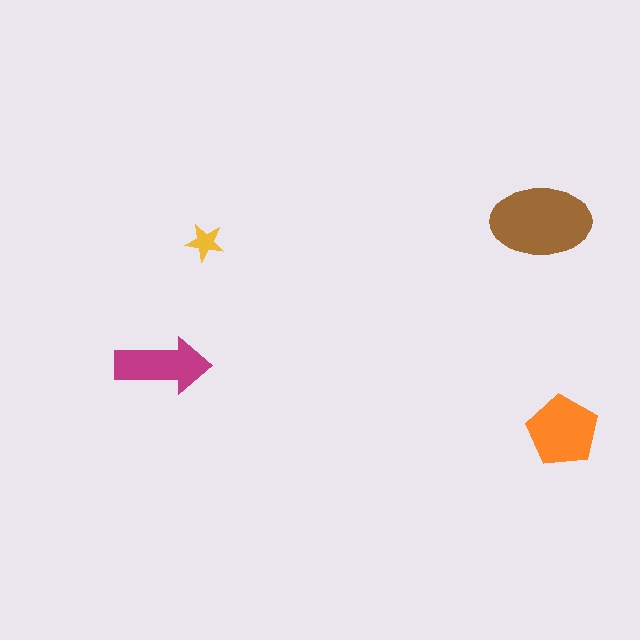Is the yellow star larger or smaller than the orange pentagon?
Smaller.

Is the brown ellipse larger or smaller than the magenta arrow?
Larger.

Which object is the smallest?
The yellow star.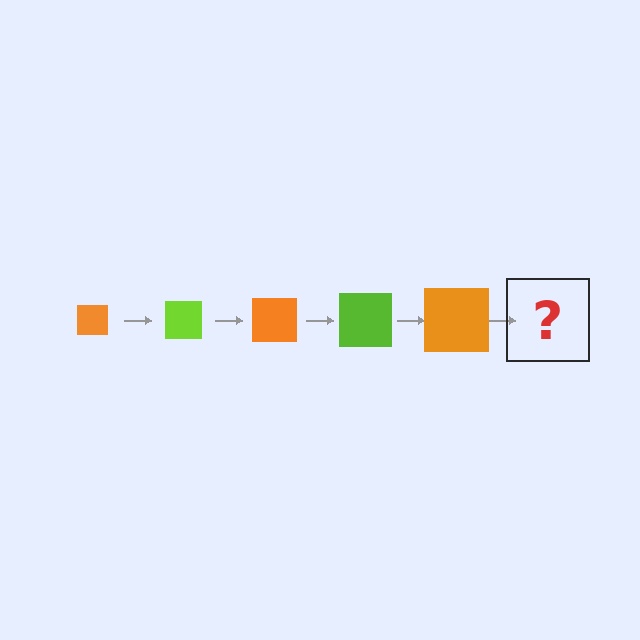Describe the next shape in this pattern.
It should be a lime square, larger than the previous one.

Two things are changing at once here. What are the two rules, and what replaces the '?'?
The two rules are that the square grows larger each step and the color cycles through orange and lime. The '?' should be a lime square, larger than the previous one.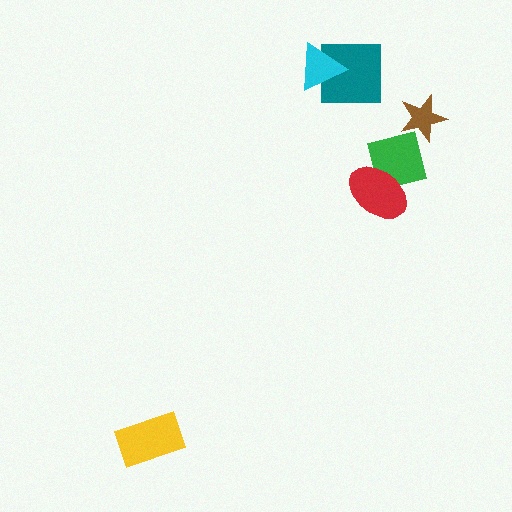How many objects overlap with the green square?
2 objects overlap with the green square.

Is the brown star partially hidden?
No, no other shape covers it.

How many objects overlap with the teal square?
1 object overlaps with the teal square.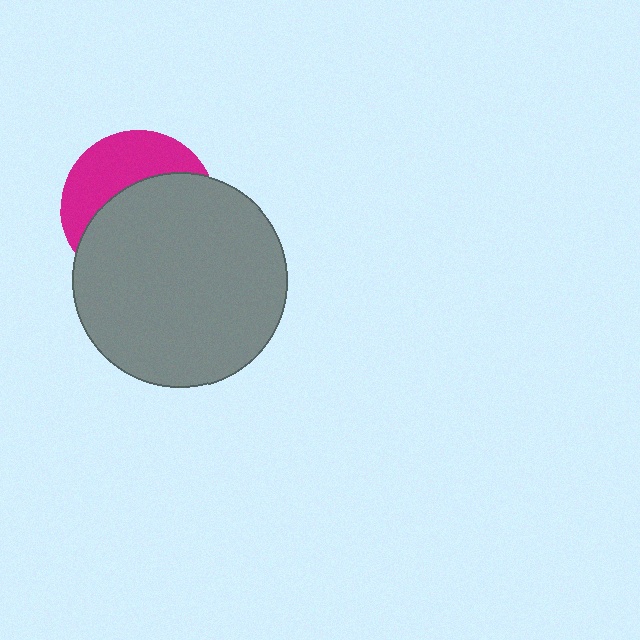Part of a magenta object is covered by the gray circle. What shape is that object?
It is a circle.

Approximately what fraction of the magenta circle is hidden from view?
Roughly 61% of the magenta circle is hidden behind the gray circle.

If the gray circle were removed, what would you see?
You would see the complete magenta circle.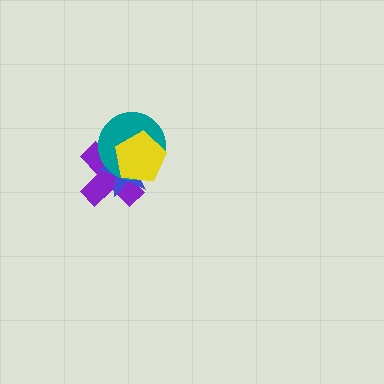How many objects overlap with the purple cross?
3 objects overlap with the purple cross.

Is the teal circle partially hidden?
Yes, it is partially covered by another shape.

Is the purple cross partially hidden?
Yes, it is partially covered by another shape.